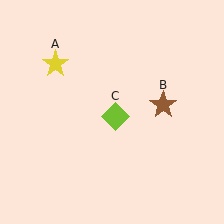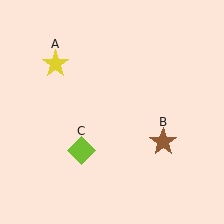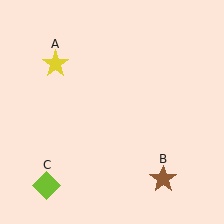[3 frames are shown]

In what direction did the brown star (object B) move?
The brown star (object B) moved down.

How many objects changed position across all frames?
2 objects changed position: brown star (object B), lime diamond (object C).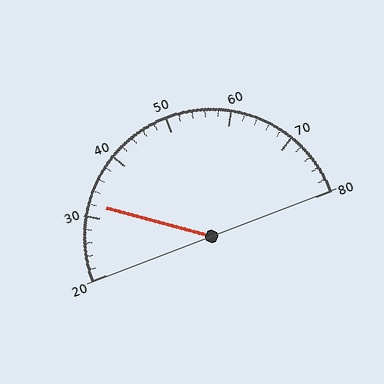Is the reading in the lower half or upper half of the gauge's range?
The reading is in the lower half of the range (20 to 80).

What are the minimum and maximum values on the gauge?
The gauge ranges from 20 to 80.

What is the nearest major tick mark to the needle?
The nearest major tick mark is 30.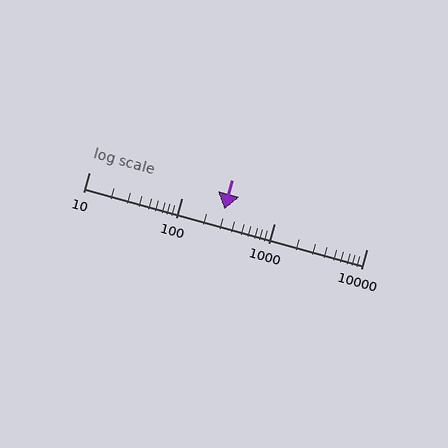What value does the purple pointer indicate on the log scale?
The pointer indicates approximately 290.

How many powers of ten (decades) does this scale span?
The scale spans 3 decades, from 10 to 10000.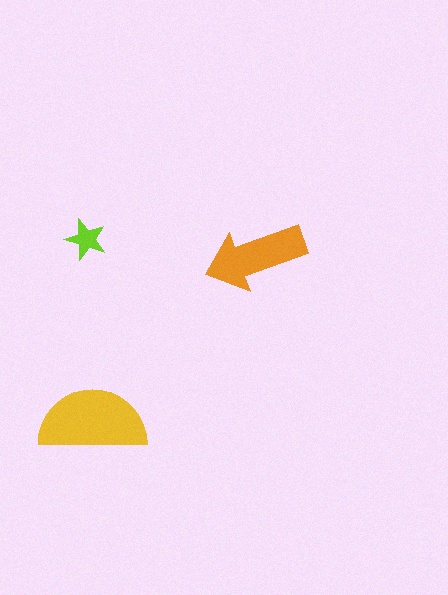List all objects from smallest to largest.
The lime star, the orange arrow, the yellow semicircle.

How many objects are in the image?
There are 3 objects in the image.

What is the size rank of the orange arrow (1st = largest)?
2nd.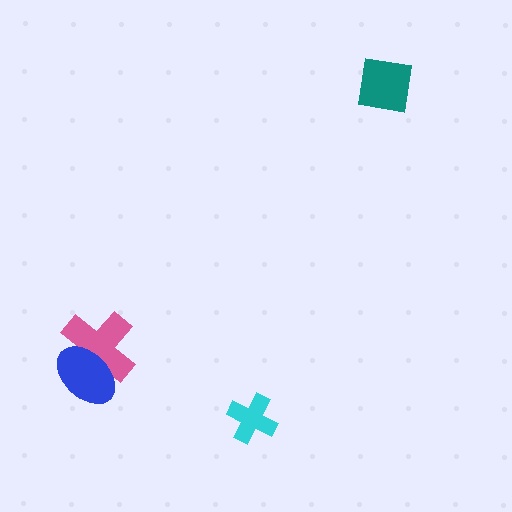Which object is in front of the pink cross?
The blue ellipse is in front of the pink cross.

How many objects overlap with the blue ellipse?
1 object overlaps with the blue ellipse.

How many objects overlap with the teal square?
0 objects overlap with the teal square.